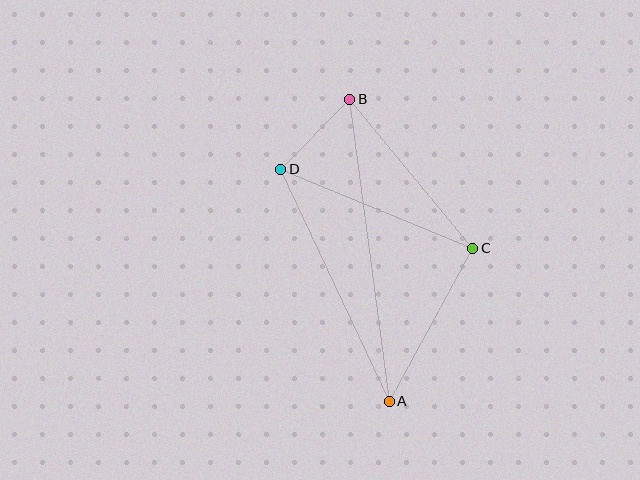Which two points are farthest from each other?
Points A and B are farthest from each other.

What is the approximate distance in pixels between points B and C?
The distance between B and C is approximately 193 pixels.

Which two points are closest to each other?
Points B and D are closest to each other.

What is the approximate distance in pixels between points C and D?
The distance between C and D is approximately 207 pixels.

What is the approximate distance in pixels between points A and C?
The distance between A and C is approximately 174 pixels.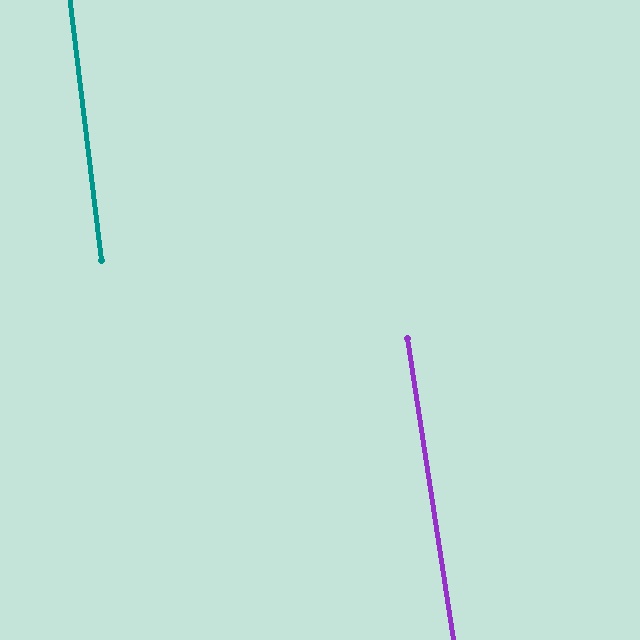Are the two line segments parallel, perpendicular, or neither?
Parallel — their directions differ by only 1.9°.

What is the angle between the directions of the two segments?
Approximately 2 degrees.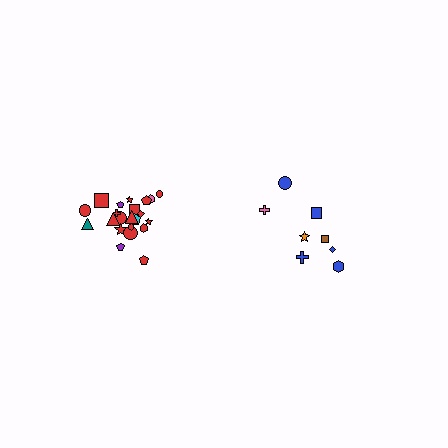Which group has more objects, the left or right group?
The left group.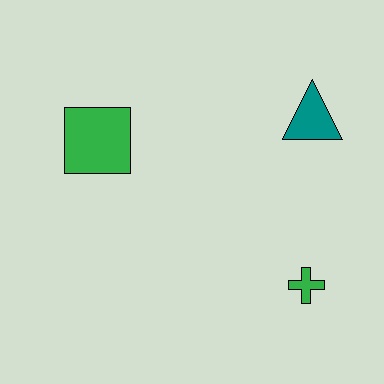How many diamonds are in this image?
There are no diamonds.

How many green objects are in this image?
There are 2 green objects.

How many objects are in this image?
There are 3 objects.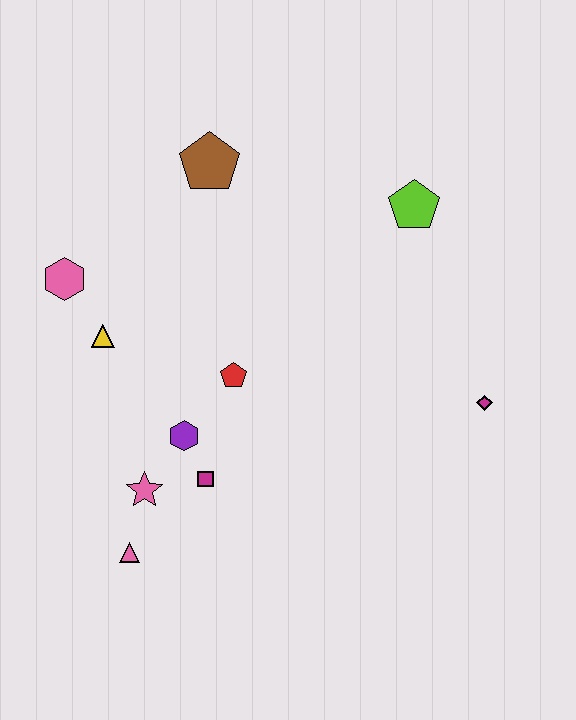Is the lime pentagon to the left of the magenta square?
No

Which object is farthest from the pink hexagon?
The magenta diamond is farthest from the pink hexagon.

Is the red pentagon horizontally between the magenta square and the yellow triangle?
No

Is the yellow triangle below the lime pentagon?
Yes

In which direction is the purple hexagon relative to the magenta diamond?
The purple hexagon is to the left of the magenta diamond.